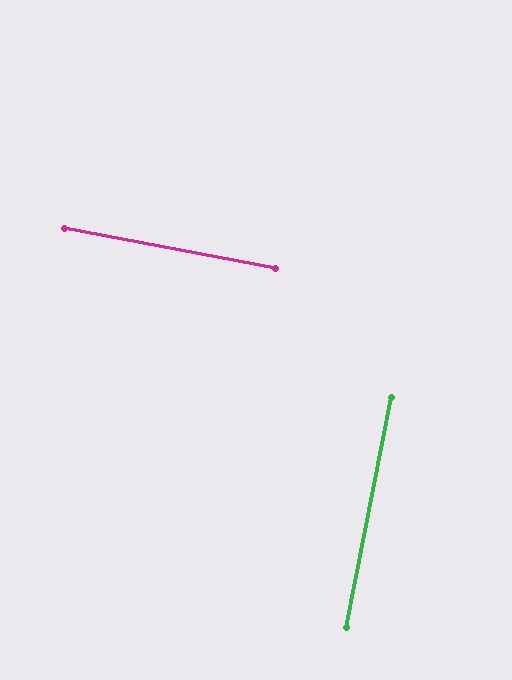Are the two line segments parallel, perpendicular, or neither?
Perpendicular — they meet at approximately 89°.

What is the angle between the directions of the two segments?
Approximately 89 degrees.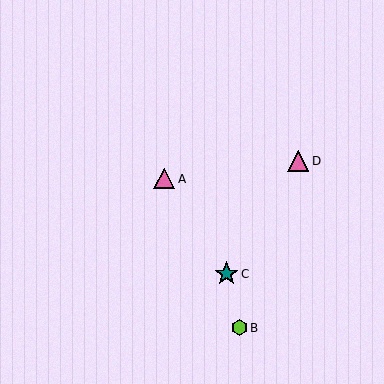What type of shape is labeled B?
Shape B is a lime hexagon.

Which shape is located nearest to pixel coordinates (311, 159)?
The pink triangle (labeled D) at (298, 161) is nearest to that location.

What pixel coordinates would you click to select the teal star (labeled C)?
Click at (227, 274) to select the teal star C.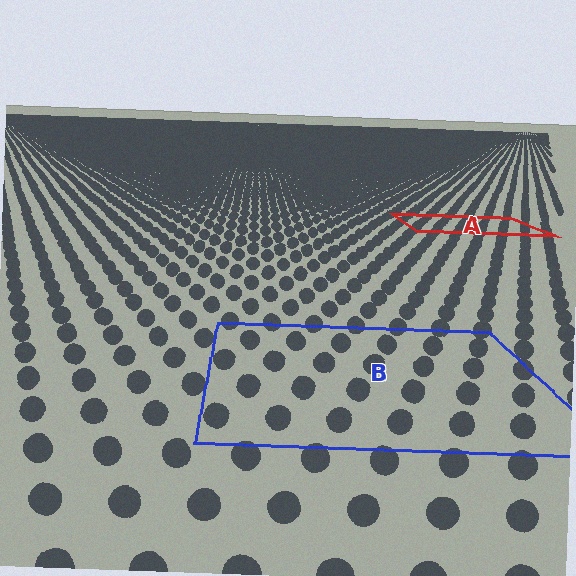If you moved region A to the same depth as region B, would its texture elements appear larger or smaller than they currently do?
They would appear larger. At a closer depth, the same texture elements are projected at a bigger on-screen size.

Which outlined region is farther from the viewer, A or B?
Region A is farther from the viewer — the texture elements inside it appear smaller and more densely packed.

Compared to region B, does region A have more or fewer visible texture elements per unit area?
Region A has more texture elements per unit area — they are packed more densely because it is farther away.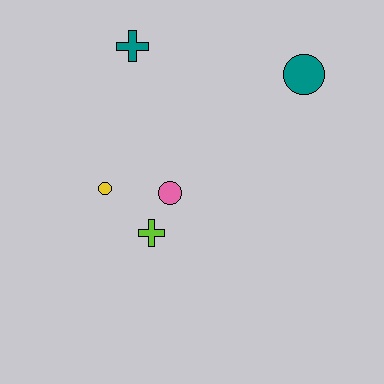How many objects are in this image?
There are 5 objects.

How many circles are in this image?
There are 3 circles.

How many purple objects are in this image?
There are no purple objects.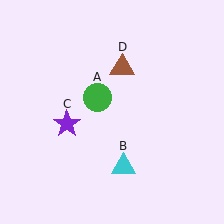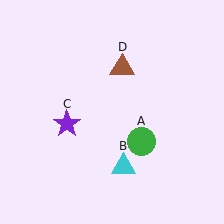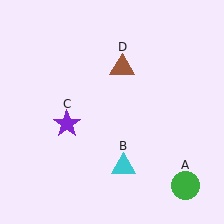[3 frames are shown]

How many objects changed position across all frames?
1 object changed position: green circle (object A).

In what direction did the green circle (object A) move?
The green circle (object A) moved down and to the right.